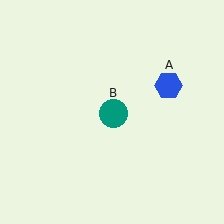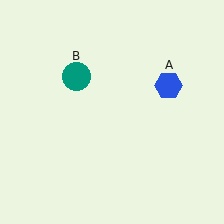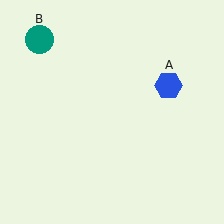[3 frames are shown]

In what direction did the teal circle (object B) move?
The teal circle (object B) moved up and to the left.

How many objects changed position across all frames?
1 object changed position: teal circle (object B).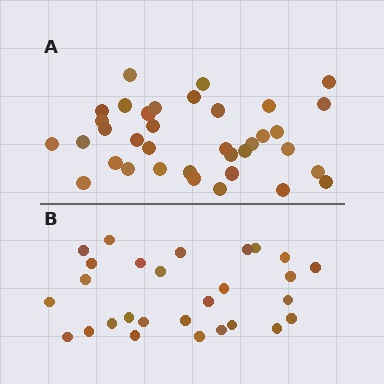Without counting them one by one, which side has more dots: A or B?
Region A (the top region) has more dots.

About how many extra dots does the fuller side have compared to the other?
Region A has roughly 8 or so more dots than region B.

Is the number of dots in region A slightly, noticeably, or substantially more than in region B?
Region A has noticeably more, but not dramatically so. The ratio is roughly 1.3 to 1.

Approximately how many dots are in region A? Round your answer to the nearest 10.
About 40 dots. (The exact count is 36, which rounds to 40.)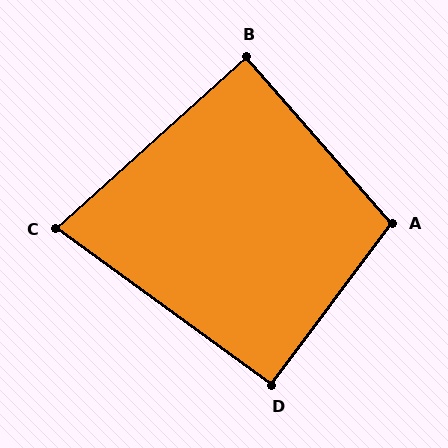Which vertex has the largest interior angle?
A, at approximately 102 degrees.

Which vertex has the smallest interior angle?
C, at approximately 78 degrees.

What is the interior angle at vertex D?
Approximately 91 degrees (approximately right).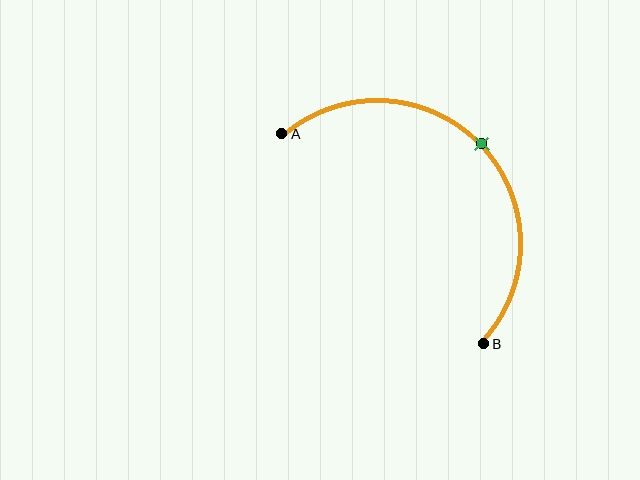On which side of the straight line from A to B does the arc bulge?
The arc bulges above and to the right of the straight line connecting A and B.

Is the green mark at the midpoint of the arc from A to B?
Yes. The green mark lies on the arc at equal arc-length from both A and B — it is the arc midpoint.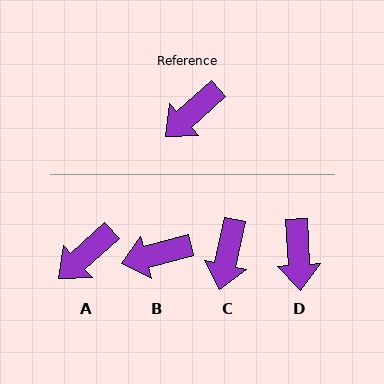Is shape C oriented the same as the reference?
No, it is off by about 35 degrees.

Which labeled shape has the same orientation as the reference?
A.